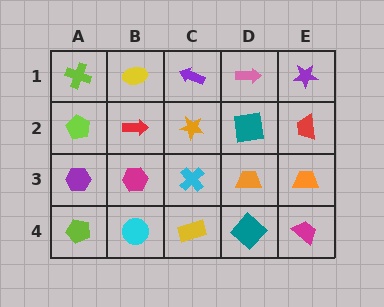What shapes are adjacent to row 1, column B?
A red arrow (row 2, column B), a lime cross (row 1, column A), a purple arrow (row 1, column C).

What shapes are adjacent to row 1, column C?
An orange star (row 2, column C), a yellow ellipse (row 1, column B), a pink arrow (row 1, column D).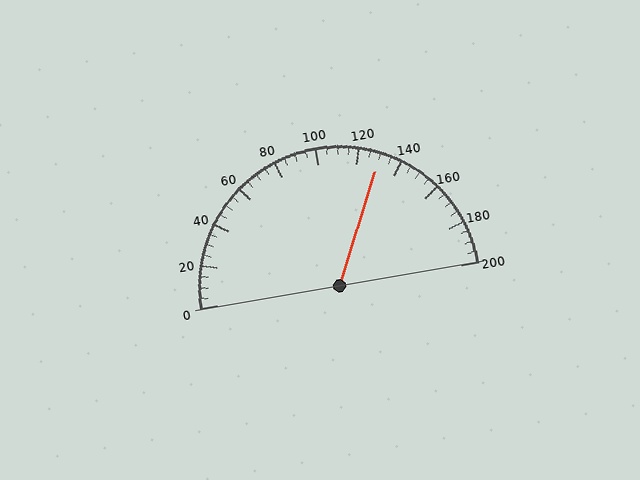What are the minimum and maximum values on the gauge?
The gauge ranges from 0 to 200.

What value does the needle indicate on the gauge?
The needle indicates approximately 130.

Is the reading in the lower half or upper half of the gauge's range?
The reading is in the upper half of the range (0 to 200).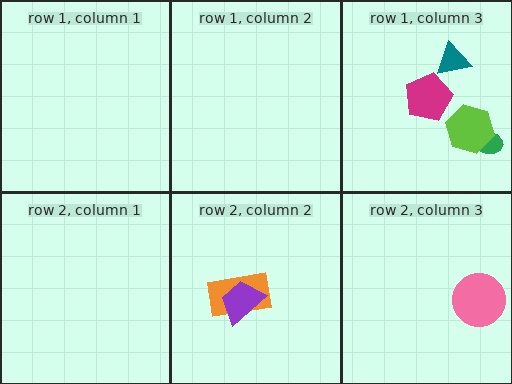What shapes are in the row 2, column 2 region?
The orange rectangle, the purple trapezoid.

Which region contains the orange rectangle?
The row 2, column 2 region.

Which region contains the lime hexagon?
The row 1, column 3 region.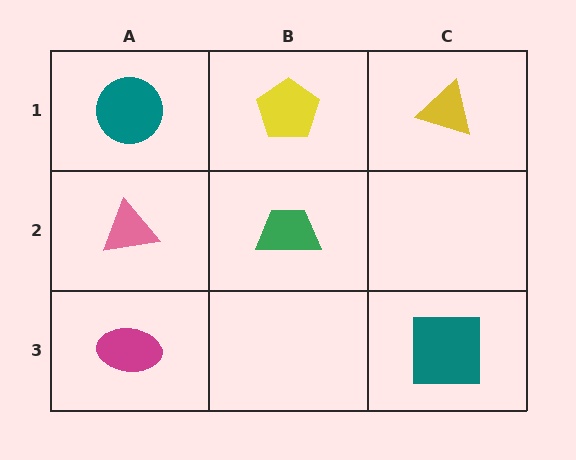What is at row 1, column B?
A yellow pentagon.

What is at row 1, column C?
A yellow triangle.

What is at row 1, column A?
A teal circle.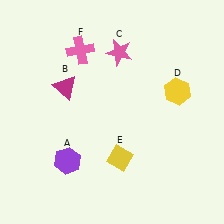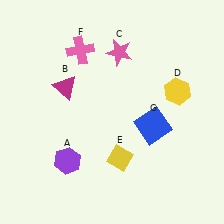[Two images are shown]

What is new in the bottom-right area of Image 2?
A blue square (G) was added in the bottom-right area of Image 2.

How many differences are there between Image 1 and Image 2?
There is 1 difference between the two images.